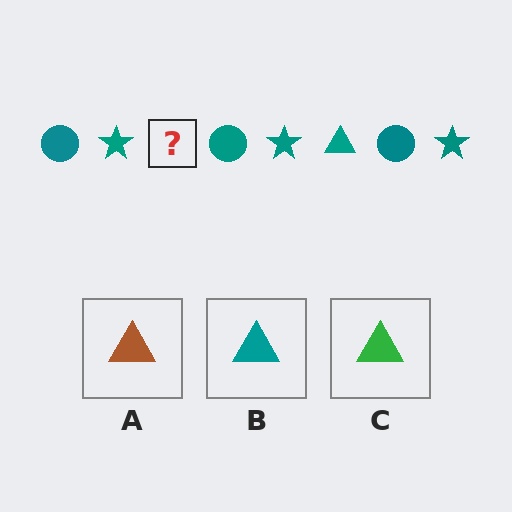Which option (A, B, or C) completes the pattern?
B.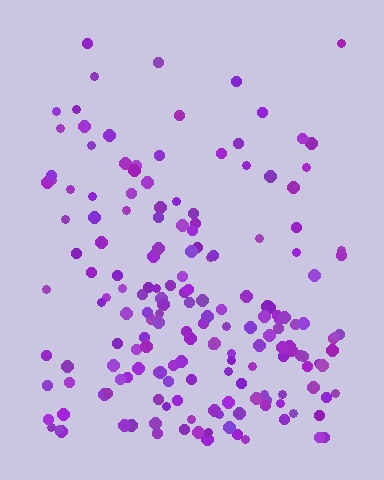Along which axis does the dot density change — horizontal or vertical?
Vertical.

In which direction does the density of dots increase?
From top to bottom, with the bottom side densest.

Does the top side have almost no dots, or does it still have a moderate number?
Still a moderate number, just noticeably fewer than the bottom.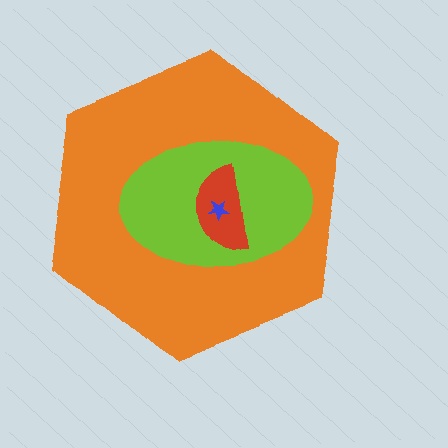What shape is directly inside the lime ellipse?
The red semicircle.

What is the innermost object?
The blue star.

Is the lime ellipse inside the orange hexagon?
Yes.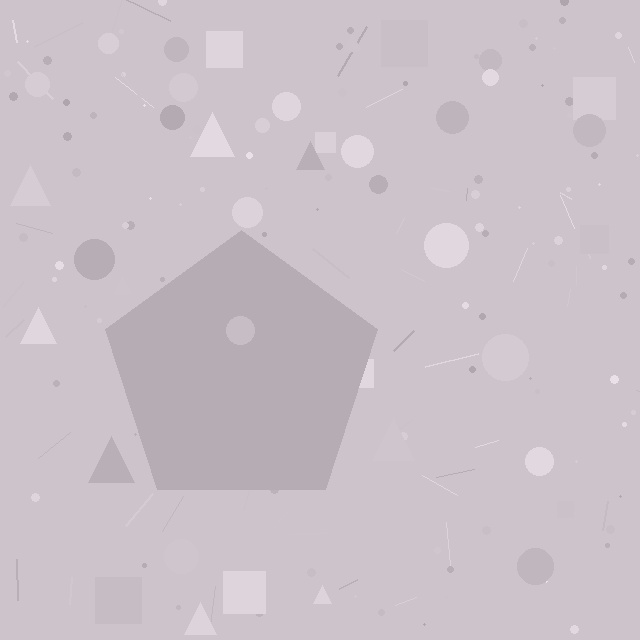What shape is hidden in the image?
A pentagon is hidden in the image.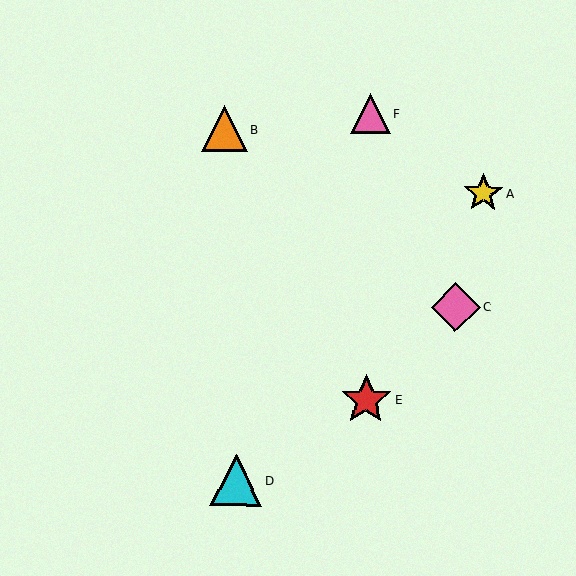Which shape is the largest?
The cyan triangle (labeled D) is the largest.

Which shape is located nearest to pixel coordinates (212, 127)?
The orange triangle (labeled B) at (224, 129) is nearest to that location.